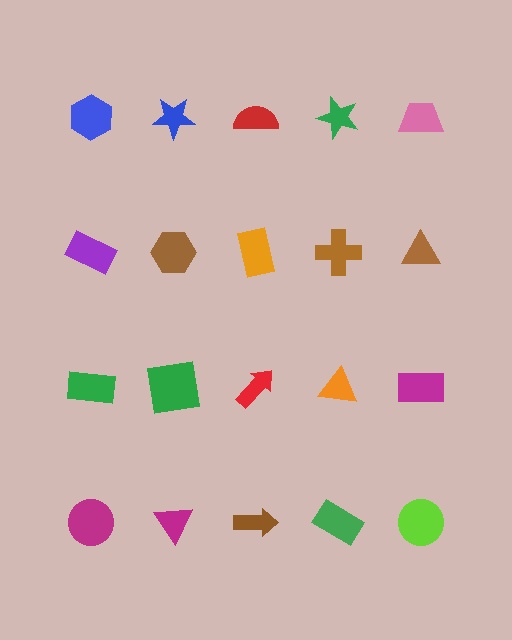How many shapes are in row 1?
5 shapes.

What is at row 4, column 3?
A brown arrow.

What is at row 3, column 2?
A green square.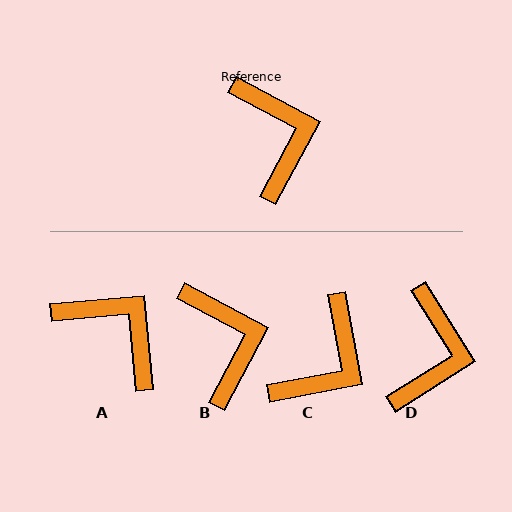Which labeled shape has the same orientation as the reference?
B.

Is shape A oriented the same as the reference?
No, it is off by about 33 degrees.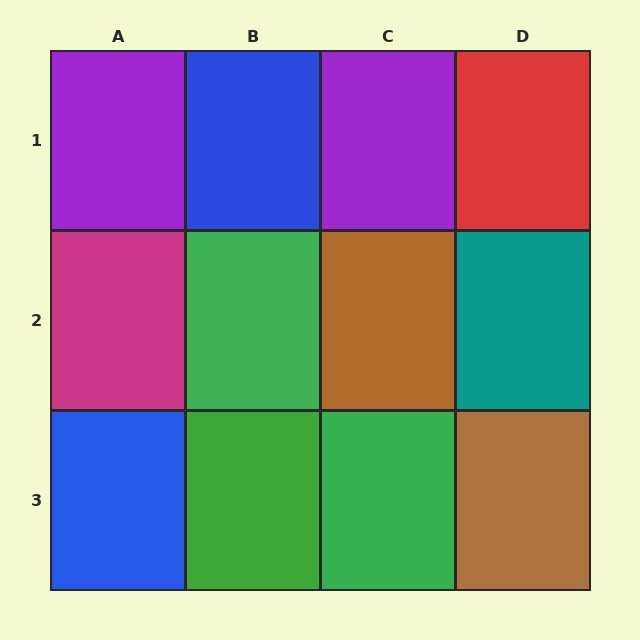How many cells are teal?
1 cell is teal.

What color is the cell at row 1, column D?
Red.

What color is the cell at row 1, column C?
Purple.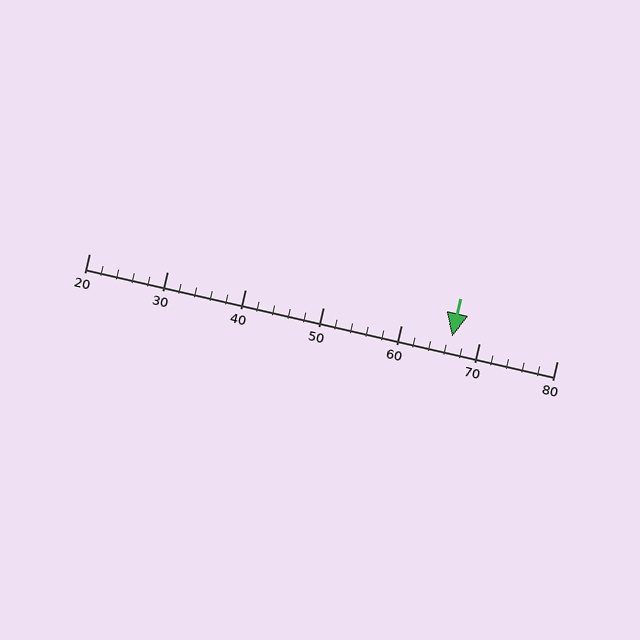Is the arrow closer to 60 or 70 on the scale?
The arrow is closer to 70.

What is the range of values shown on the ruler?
The ruler shows values from 20 to 80.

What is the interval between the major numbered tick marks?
The major tick marks are spaced 10 units apart.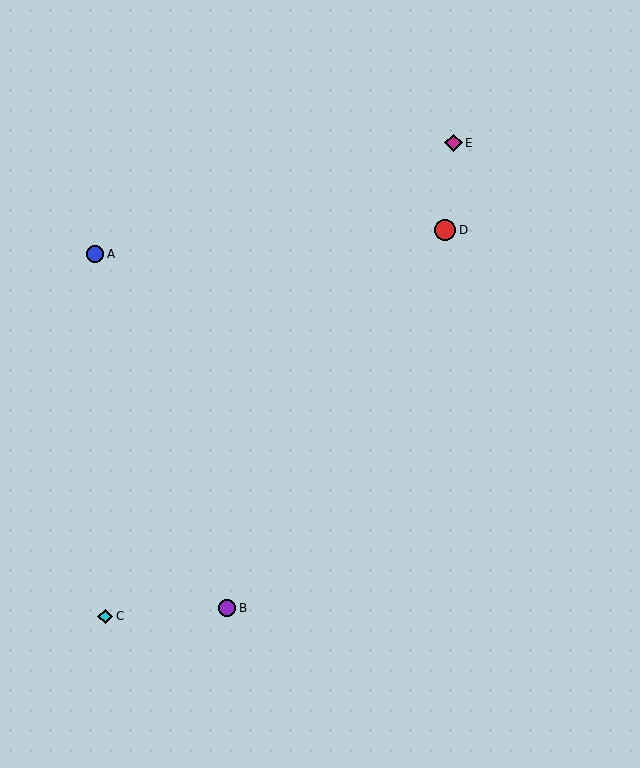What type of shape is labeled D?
Shape D is a red circle.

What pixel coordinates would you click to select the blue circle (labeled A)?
Click at (95, 254) to select the blue circle A.